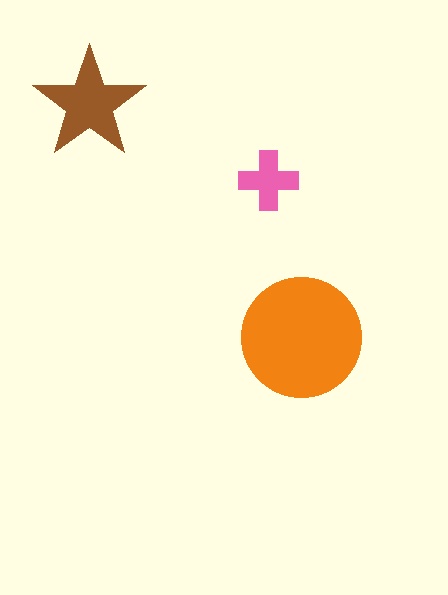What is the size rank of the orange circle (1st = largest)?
1st.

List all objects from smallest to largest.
The pink cross, the brown star, the orange circle.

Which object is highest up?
The brown star is topmost.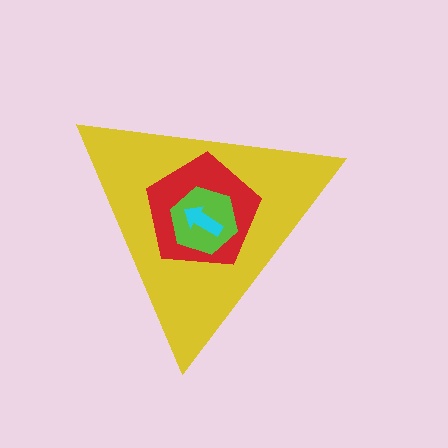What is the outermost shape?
The yellow triangle.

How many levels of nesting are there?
4.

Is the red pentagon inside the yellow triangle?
Yes.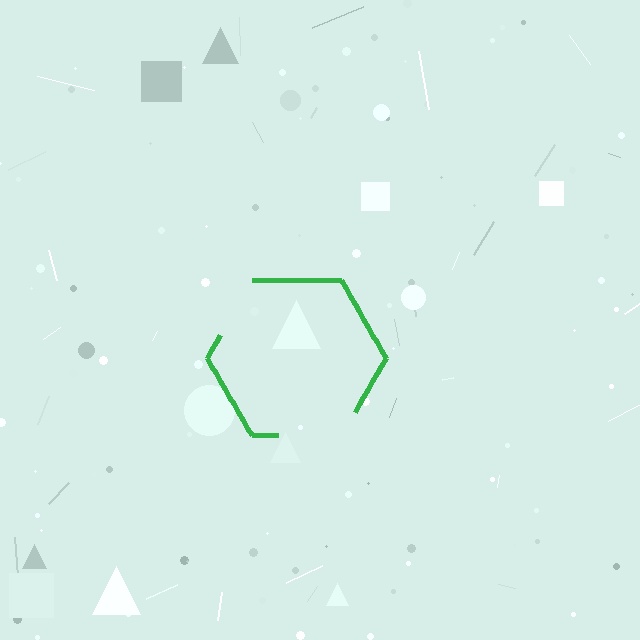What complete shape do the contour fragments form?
The contour fragments form a hexagon.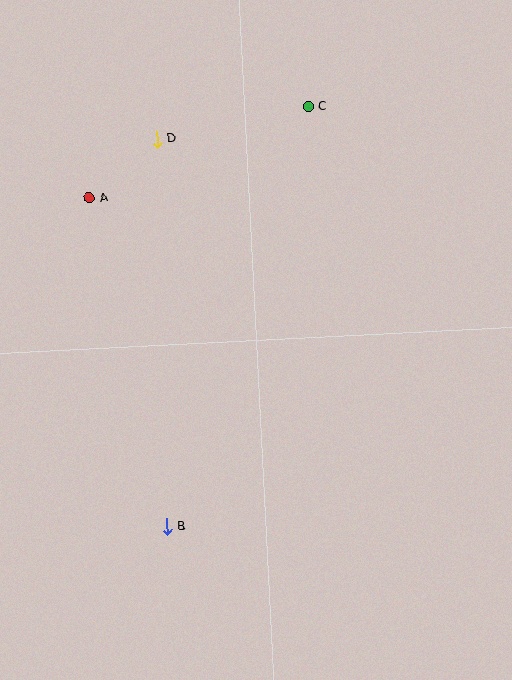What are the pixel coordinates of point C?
Point C is at (308, 107).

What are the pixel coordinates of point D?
Point D is at (157, 139).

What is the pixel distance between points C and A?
The distance between C and A is 237 pixels.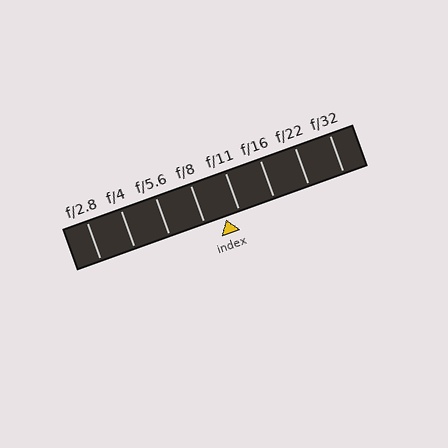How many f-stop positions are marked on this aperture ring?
There are 8 f-stop positions marked.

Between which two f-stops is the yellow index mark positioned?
The index mark is between f/8 and f/11.